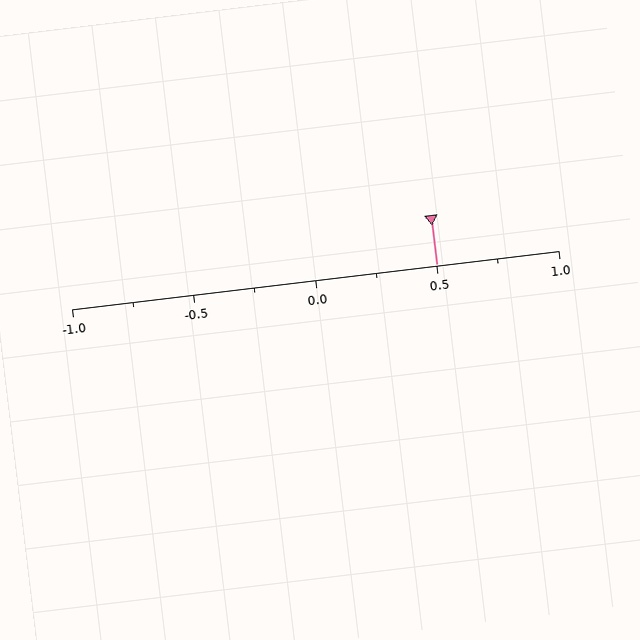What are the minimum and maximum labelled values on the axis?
The axis runs from -1.0 to 1.0.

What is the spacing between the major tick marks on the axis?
The major ticks are spaced 0.5 apart.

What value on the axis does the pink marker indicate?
The marker indicates approximately 0.5.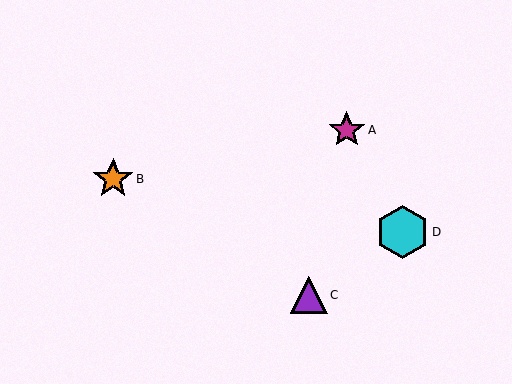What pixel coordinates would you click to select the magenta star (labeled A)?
Click at (347, 130) to select the magenta star A.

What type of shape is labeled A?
Shape A is a magenta star.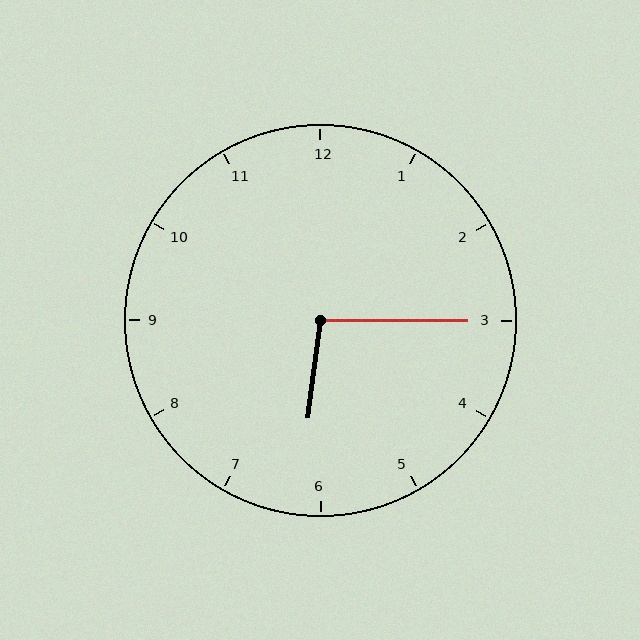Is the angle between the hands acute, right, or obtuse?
It is obtuse.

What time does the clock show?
6:15.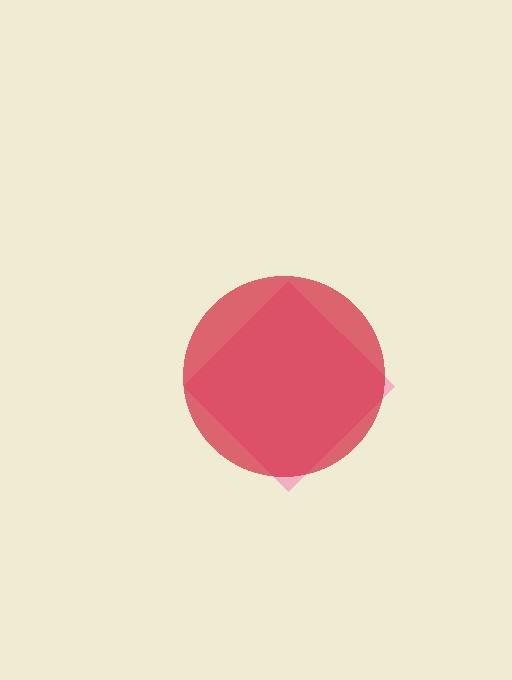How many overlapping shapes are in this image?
There are 2 overlapping shapes in the image.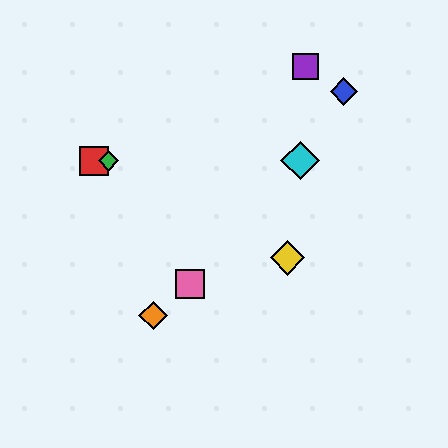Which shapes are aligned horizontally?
The red square, the green diamond, the cyan diamond are aligned horizontally.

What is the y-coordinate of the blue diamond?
The blue diamond is at y≈91.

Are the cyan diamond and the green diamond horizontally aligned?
Yes, both are at y≈161.